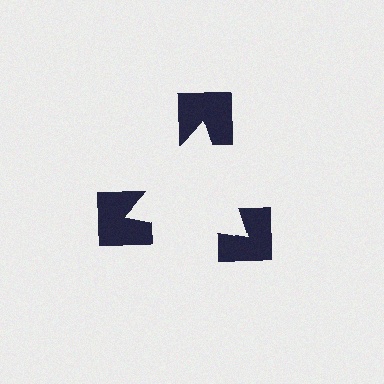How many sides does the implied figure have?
3 sides.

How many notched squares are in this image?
There are 3 — one at each vertex of the illusory triangle.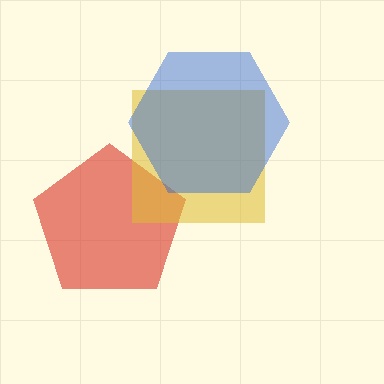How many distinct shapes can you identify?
There are 3 distinct shapes: a red pentagon, a yellow square, a blue hexagon.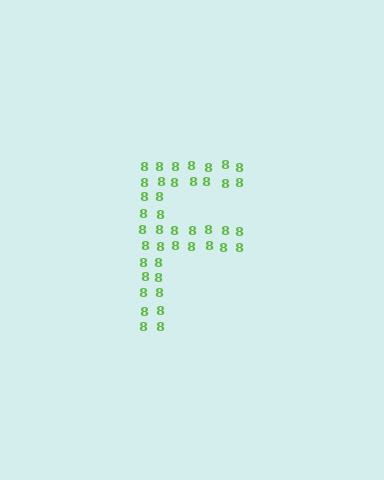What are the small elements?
The small elements are digit 8's.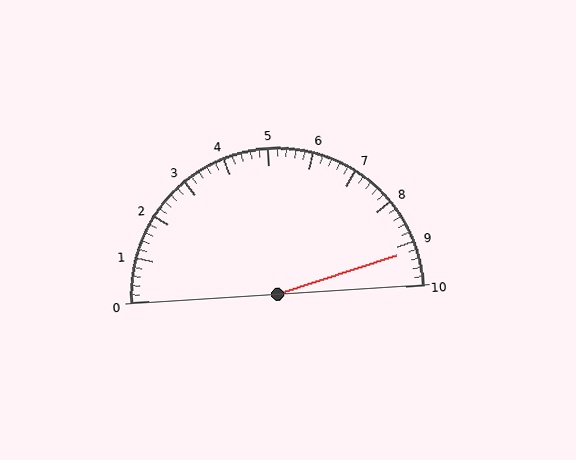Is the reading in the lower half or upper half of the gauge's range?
The reading is in the upper half of the range (0 to 10).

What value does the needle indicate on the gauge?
The needle indicates approximately 9.2.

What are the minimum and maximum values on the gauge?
The gauge ranges from 0 to 10.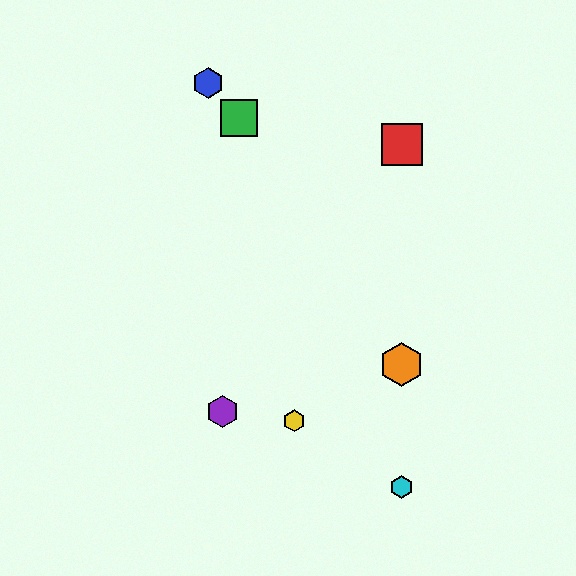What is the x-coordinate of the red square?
The red square is at x≈402.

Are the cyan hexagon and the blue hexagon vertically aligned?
No, the cyan hexagon is at x≈402 and the blue hexagon is at x≈208.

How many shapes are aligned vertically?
3 shapes (the red square, the orange hexagon, the cyan hexagon) are aligned vertically.